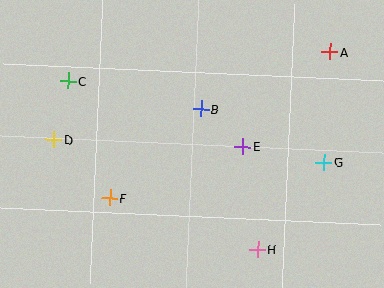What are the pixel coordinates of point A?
Point A is at (330, 52).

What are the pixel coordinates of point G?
Point G is at (324, 162).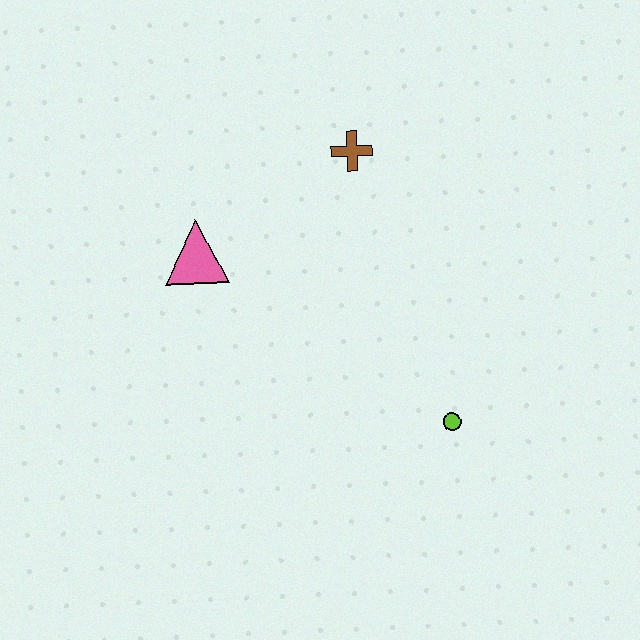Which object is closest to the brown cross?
The pink triangle is closest to the brown cross.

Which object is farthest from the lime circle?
The pink triangle is farthest from the lime circle.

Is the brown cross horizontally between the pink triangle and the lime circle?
Yes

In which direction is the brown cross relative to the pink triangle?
The brown cross is to the right of the pink triangle.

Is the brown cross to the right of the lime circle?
No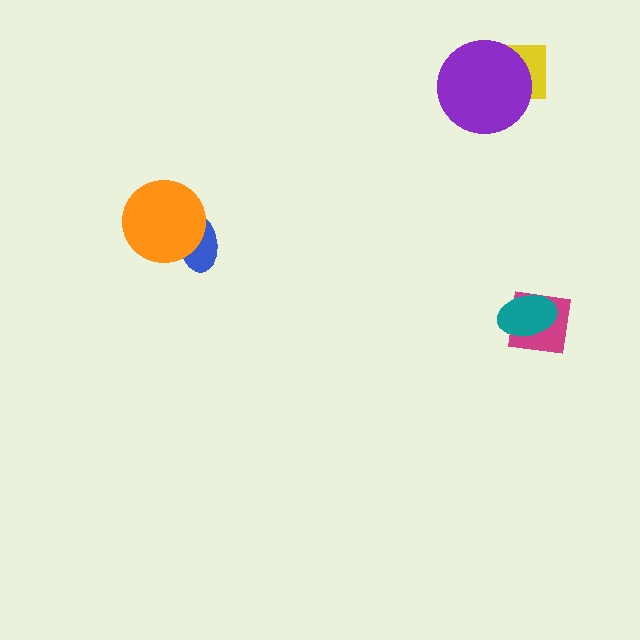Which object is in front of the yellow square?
The purple circle is in front of the yellow square.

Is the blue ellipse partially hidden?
Yes, it is partially covered by another shape.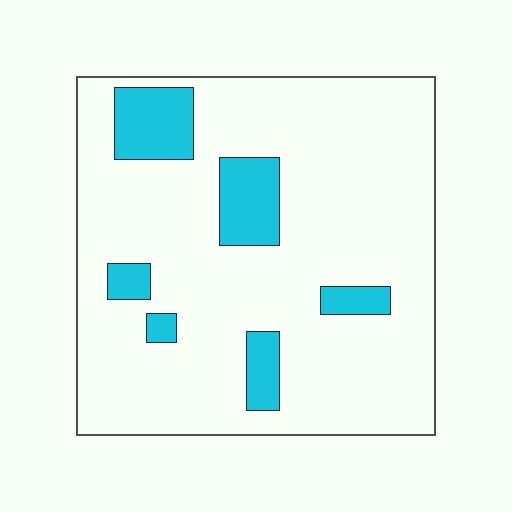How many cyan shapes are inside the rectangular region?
6.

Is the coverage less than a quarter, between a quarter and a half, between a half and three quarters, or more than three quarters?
Less than a quarter.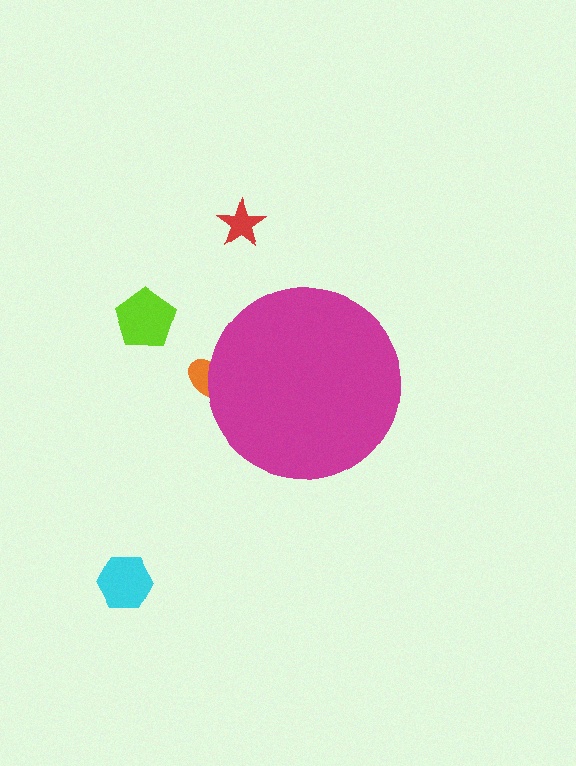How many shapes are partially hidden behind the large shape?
1 shape is partially hidden.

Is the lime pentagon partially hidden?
No, the lime pentagon is fully visible.